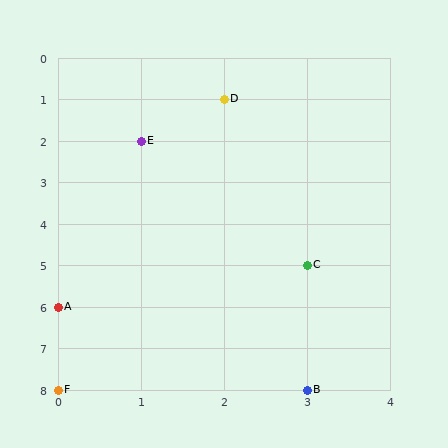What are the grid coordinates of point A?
Point A is at grid coordinates (0, 6).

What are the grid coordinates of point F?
Point F is at grid coordinates (0, 8).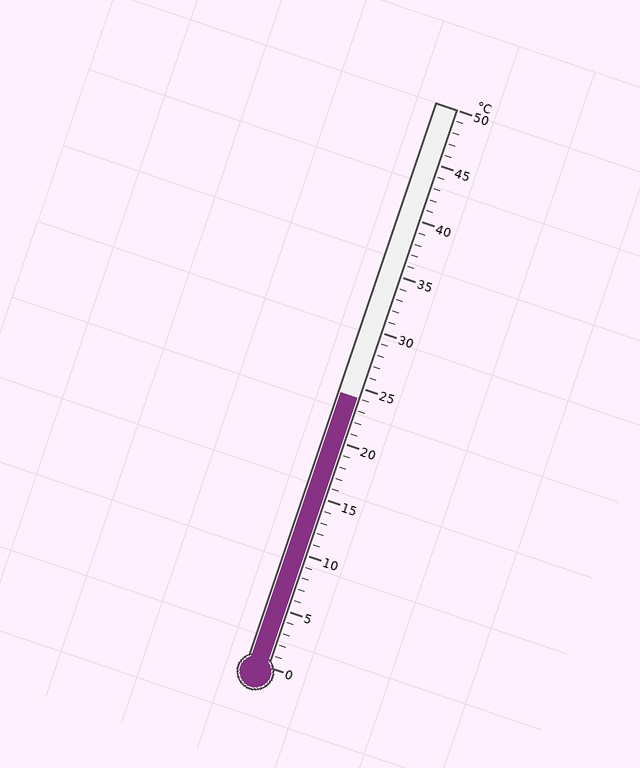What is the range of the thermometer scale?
The thermometer scale ranges from 0°C to 50°C.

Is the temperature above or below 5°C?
The temperature is above 5°C.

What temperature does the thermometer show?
The thermometer shows approximately 24°C.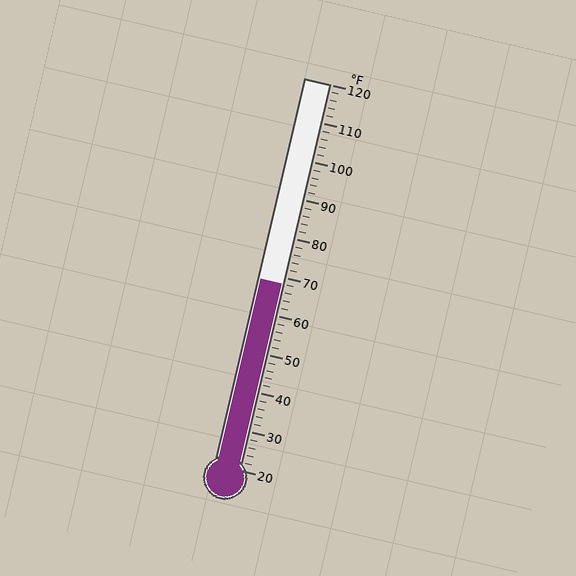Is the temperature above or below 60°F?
The temperature is above 60°F.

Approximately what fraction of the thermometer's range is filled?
The thermometer is filled to approximately 50% of its range.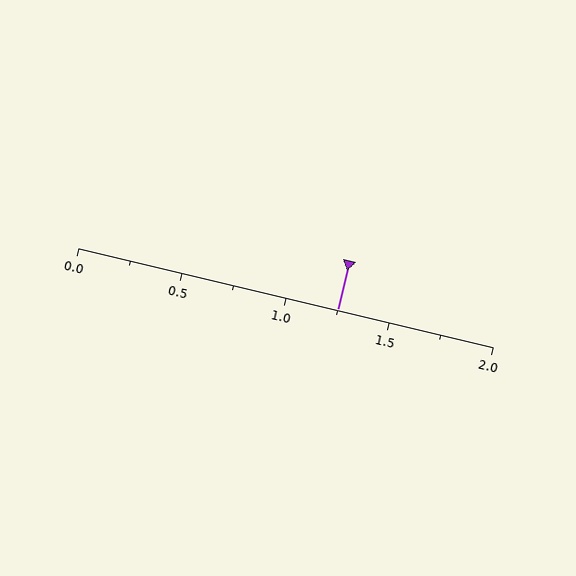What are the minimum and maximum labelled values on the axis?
The axis runs from 0.0 to 2.0.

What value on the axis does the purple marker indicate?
The marker indicates approximately 1.25.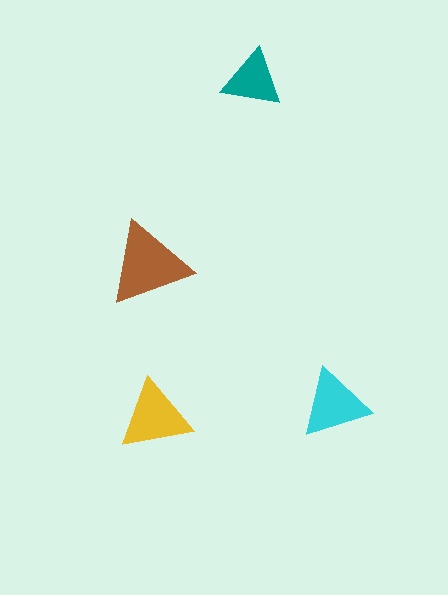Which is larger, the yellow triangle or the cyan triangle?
The yellow one.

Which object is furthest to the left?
The brown triangle is leftmost.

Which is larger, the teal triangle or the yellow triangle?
The yellow one.